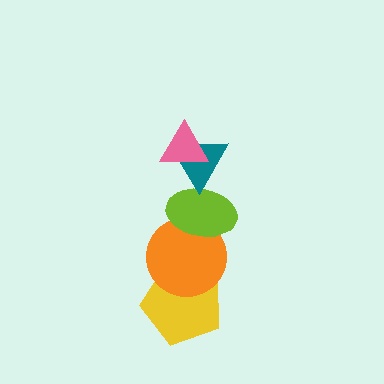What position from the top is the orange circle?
The orange circle is 4th from the top.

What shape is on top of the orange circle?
The lime ellipse is on top of the orange circle.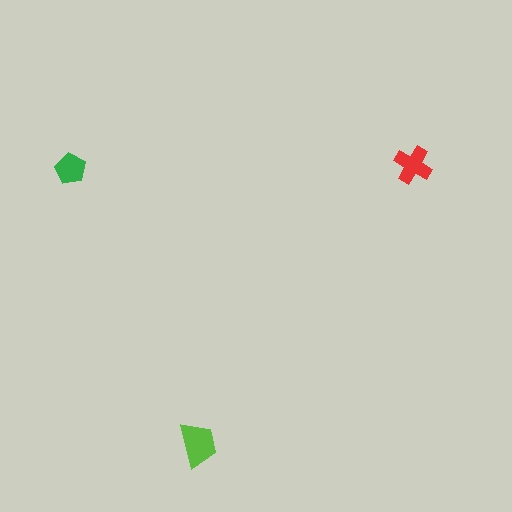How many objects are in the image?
There are 3 objects in the image.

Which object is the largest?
The lime trapezoid.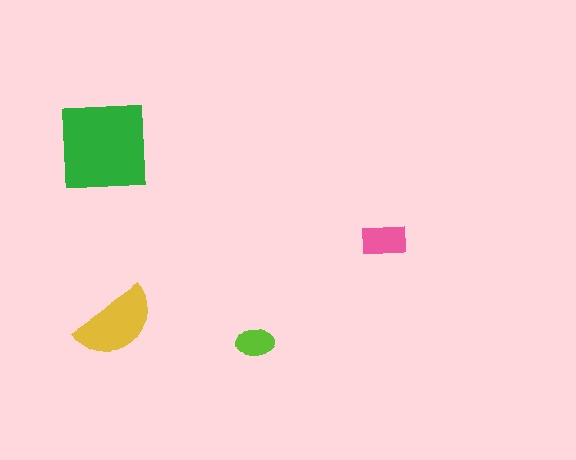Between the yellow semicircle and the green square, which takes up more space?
The green square.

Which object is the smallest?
The lime ellipse.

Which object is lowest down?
The lime ellipse is bottommost.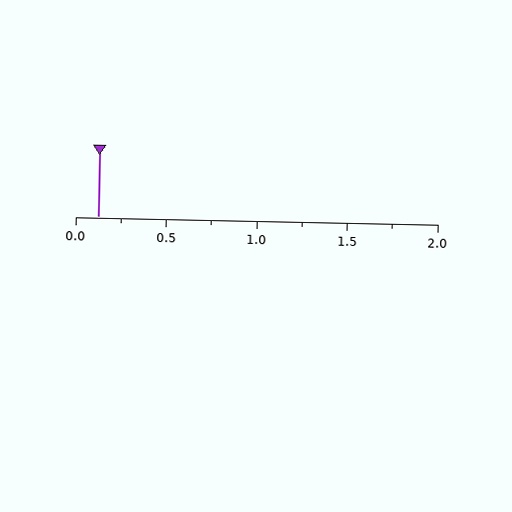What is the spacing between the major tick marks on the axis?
The major ticks are spaced 0.5 apart.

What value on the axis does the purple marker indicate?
The marker indicates approximately 0.12.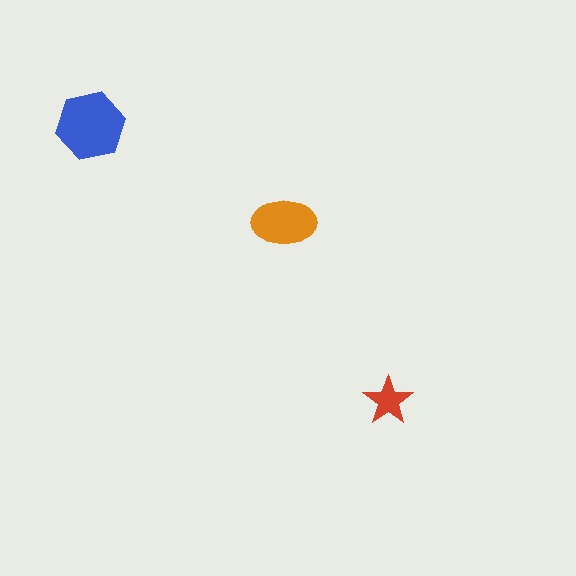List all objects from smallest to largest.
The red star, the orange ellipse, the blue hexagon.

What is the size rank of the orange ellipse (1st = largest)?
2nd.